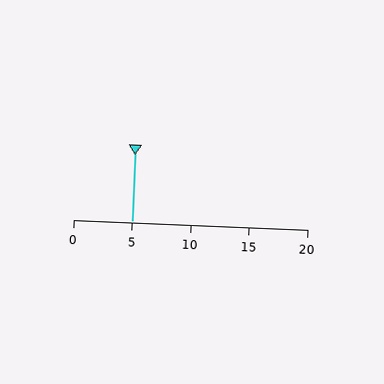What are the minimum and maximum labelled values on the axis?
The axis runs from 0 to 20.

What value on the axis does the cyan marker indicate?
The marker indicates approximately 5.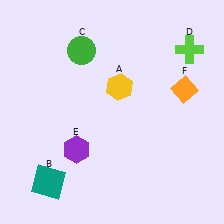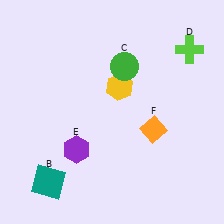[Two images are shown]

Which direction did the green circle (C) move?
The green circle (C) moved right.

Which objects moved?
The objects that moved are: the green circle (C), the orange diamond (F).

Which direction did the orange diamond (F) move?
The orange diamond (F) moved down.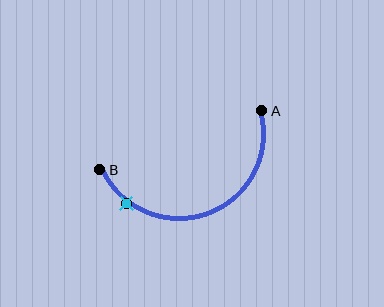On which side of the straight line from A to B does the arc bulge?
The arc bulges below the straight line connecting A and B.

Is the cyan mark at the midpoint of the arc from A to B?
No. The cyan mark lies on the arc but is closer to endpoint B. The arc midpoint would be at the point on the curve equidistant along the arc from both A and B.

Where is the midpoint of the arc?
The arc midpoint is the point on the curve farthest from the straight line joining A and B. It sits below that line.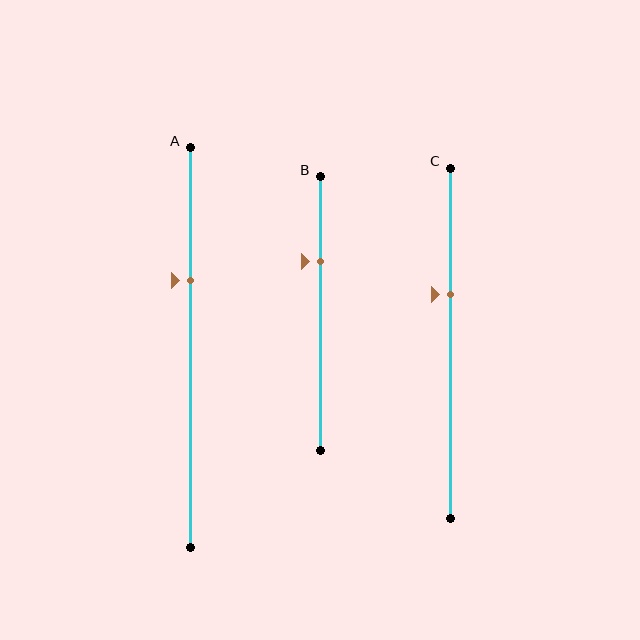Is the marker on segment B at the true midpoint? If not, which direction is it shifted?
No, the marker on segment B is shifted upward by about 19% of the segment length.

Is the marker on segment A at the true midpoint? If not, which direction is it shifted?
No, the marker on segment A is shifted upward by about 17% of the segment length.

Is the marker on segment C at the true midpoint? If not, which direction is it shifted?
No, the marker on segment C is shifted upward by about 14% of the segment length.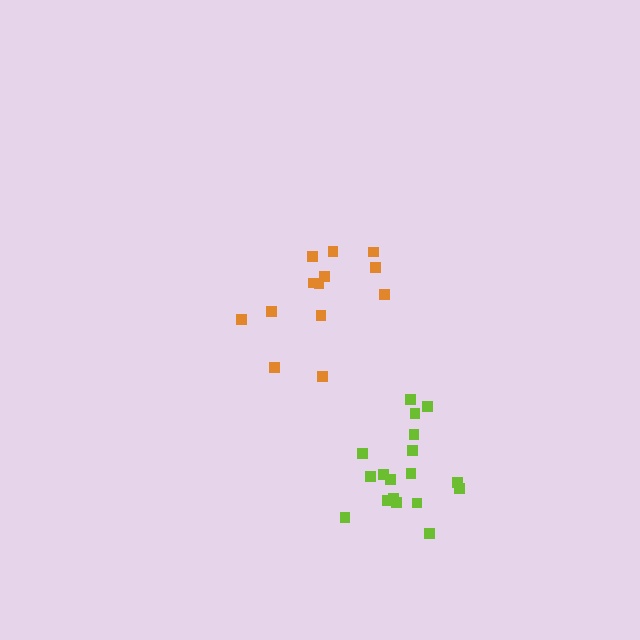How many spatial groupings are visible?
There are 2 spatial groupings.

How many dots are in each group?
Group 1: 18 dots, Group 2: 13 dots (31 total).